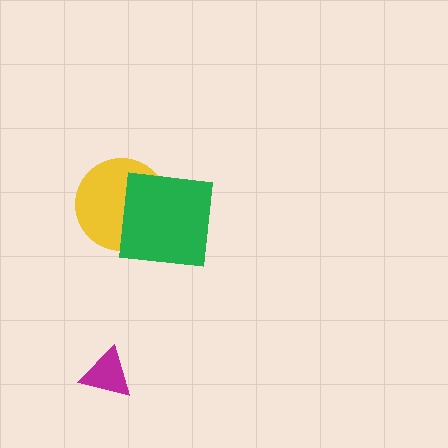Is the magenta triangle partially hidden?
No, no other shape covers it.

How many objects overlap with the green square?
1 object overlaps with the green square.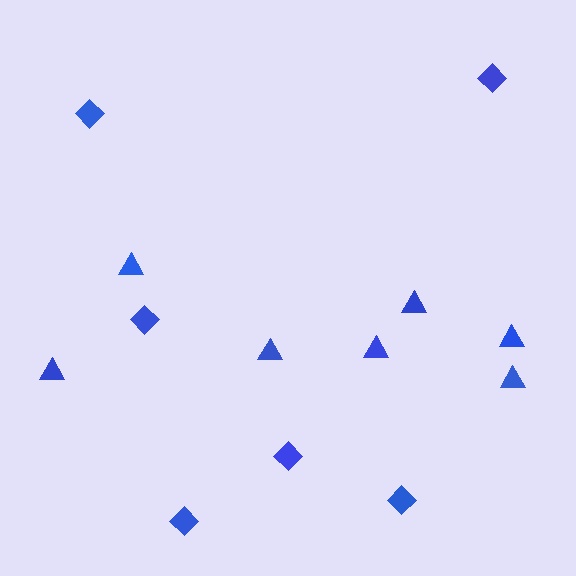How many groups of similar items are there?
There are 2 groups: one group of diamonds (6) and one group of triangles (7).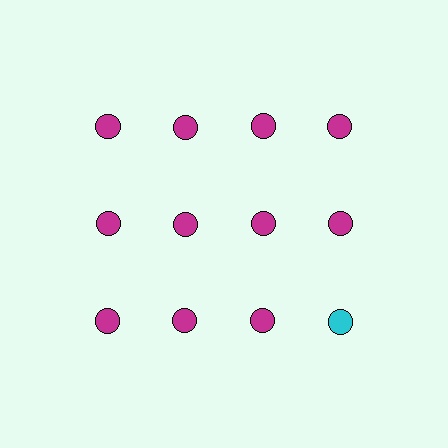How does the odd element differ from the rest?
It has a different color: cyan instead of magenta.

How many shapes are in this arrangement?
There are 12 shapes arranged in a grid pattern.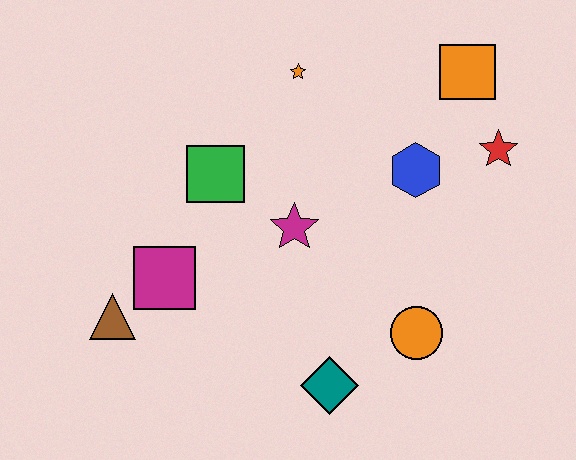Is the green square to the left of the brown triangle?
No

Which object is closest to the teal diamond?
The orange circle is closest to the teal diamond.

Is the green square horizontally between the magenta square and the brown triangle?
No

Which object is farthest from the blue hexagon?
The brown triangle is farthest from the blue hexagon.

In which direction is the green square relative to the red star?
The green square is to the left of the red star.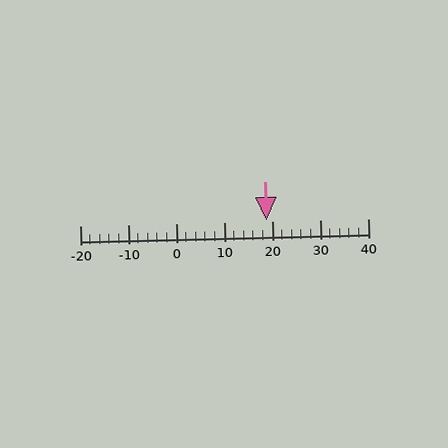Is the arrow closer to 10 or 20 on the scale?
The arrow is closer to 20.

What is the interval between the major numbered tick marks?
The major tick marks are spaced 10 units apart.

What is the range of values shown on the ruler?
The ruler shows values from -20 to 40.